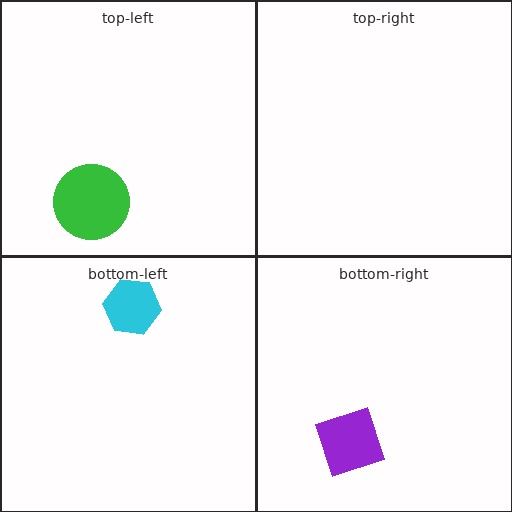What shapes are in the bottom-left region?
The cyan hexagon.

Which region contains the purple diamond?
The bottom-right region.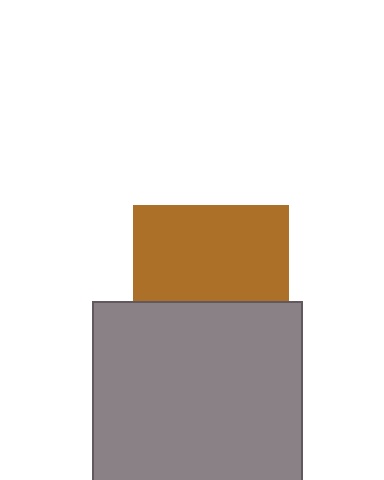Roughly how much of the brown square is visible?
About half of it is visible (roughly 62%).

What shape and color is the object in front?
The object in front is a gray square.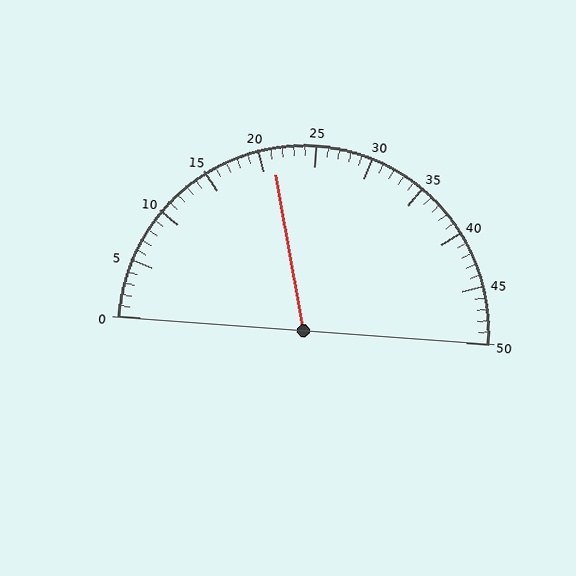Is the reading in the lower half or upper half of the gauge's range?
The reading is in the lower half of the range (0 to 50).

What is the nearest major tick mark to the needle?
The nearest major tick mark is 20.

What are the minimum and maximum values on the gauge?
The gauge ranges from 0 to 50.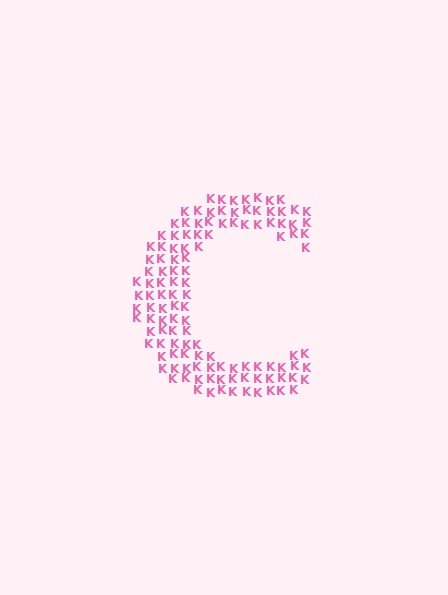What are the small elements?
The small elements are letter K's.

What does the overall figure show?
The overall figure shows the letter C.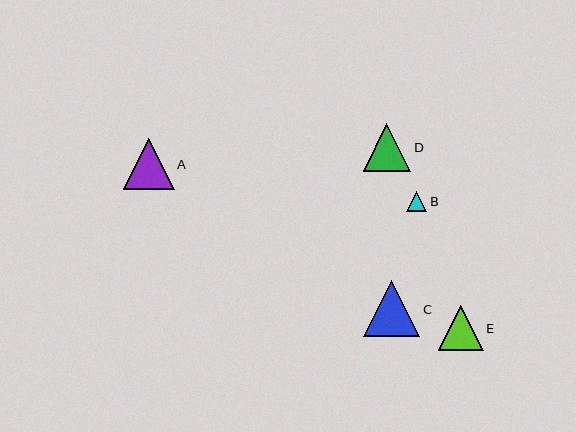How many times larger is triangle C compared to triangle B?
Triangle C is approximately 2.8 times the size of triangle B.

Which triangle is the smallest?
Triangle B is the smallest with a size of approximately 20 pixels.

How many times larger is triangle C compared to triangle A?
Triangle C is approximately 1.1 times the size of triangle A.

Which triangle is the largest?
Triangle C is the largest with a size of approximately 56 pixels.